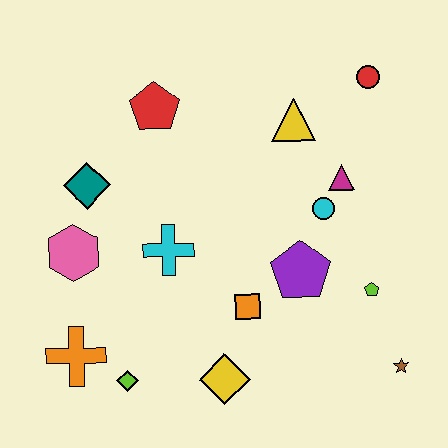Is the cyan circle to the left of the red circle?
Yes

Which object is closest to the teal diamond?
The pink hexagon is closest to the teal diamond.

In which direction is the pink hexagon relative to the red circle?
The pink hexagon is to the left of the red circle.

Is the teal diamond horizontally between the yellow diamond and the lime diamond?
No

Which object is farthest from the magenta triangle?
The orange cross is farthest from the magenta triangle.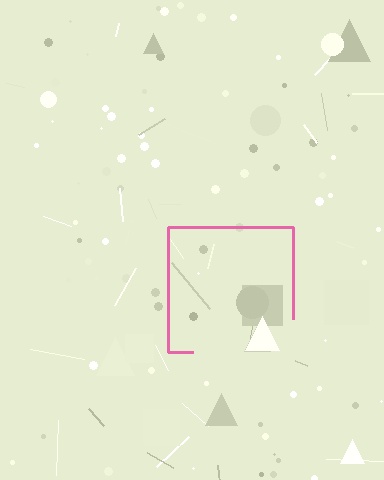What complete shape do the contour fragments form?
The contour fragments form a square.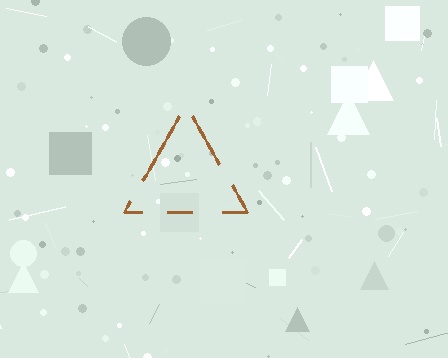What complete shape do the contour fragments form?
The contour fragments form a triangle.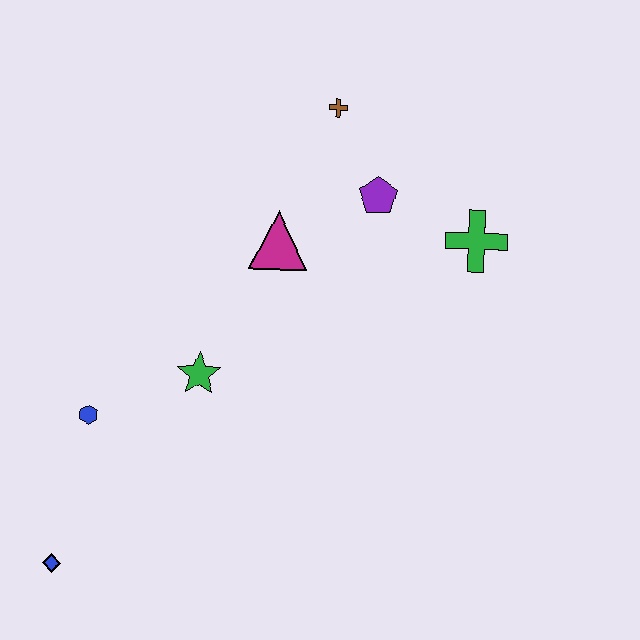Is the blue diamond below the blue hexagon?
Yes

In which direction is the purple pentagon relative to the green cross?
The purple pentagon is to the left of the green cross.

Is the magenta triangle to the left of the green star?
No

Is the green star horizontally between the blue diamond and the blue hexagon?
No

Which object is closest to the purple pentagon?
The brown cross is closest to the purple pentagon.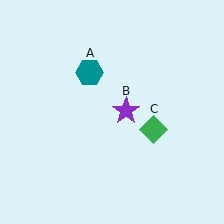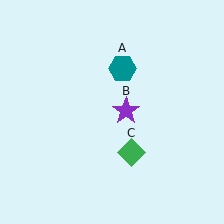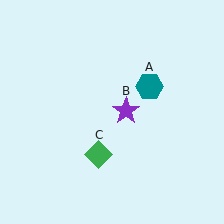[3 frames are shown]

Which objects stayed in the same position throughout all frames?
Purple star (object B) remained stationary.